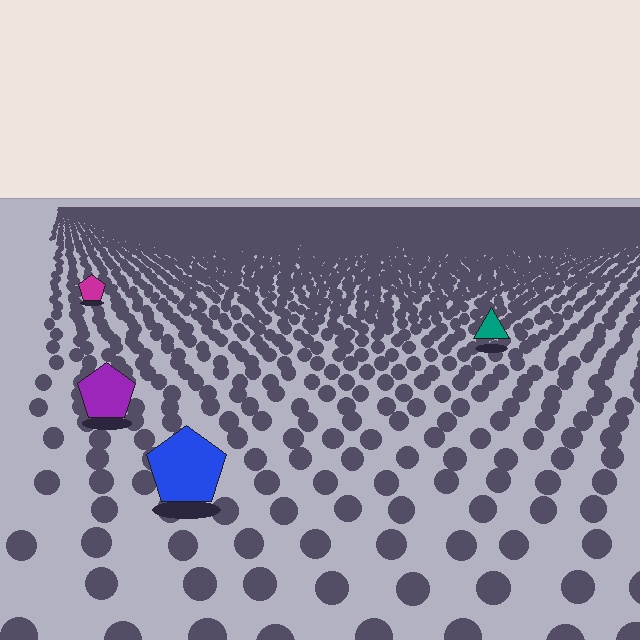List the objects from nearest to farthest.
From nearest to farthest: the blue pentagon, the purple pentagon, the teal triangle, the magenta pentagon.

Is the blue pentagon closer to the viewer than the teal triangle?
Yes. The blue pentagon is closer — you can tell from the texture gradient: the ground texture is coarser near it.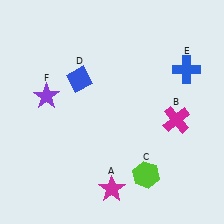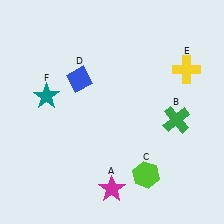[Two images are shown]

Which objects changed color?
B changed from magenta to green. E changed from blue to yellow. F changed from purple to teal.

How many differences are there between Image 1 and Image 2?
There are 3 differences between the two images.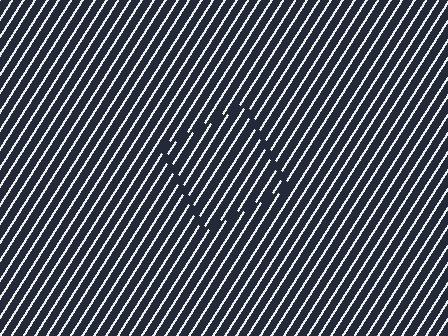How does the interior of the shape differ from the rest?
The interior of the shape contains the same grating, shifted by half a period — the contour is defined by the phase discontinuity where line-ends from the inner and outer gratings abut.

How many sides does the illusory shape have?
4 sides — the line-ends trace a square.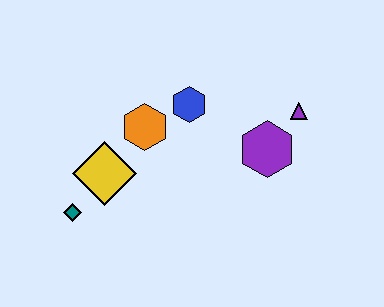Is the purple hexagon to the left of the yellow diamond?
No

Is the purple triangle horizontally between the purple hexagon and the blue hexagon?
No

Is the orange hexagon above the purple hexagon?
Yes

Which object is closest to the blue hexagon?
The orange hexagon is closest to the blue hexagon.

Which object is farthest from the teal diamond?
The purple triangle is farthest from the teal diamond.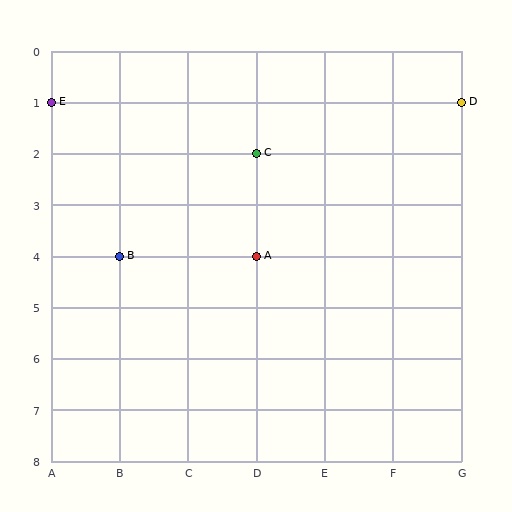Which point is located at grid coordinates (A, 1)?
Point E is at (A, 1).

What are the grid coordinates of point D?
Point D is at grid coordinates (G, 1).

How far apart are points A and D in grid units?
Points A and D are 3 columns and 3 rows apart (about 4.2 grid units diagonally).